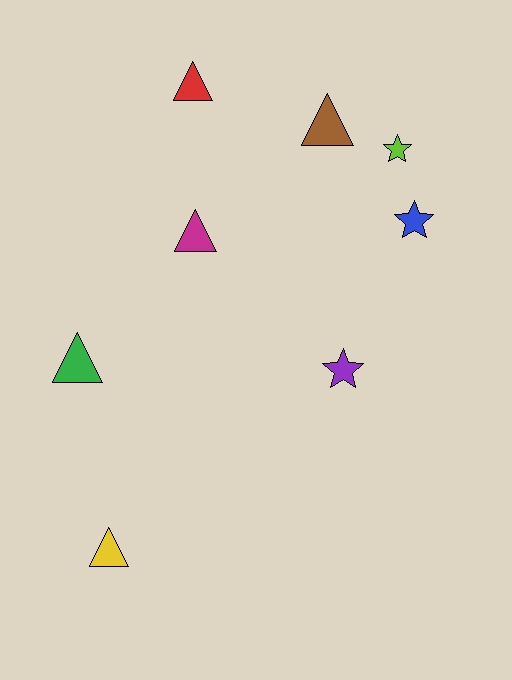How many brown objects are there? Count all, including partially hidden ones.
There is 1 brown object.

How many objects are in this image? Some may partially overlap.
There are 8 objects.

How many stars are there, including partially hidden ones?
There are 3 stars.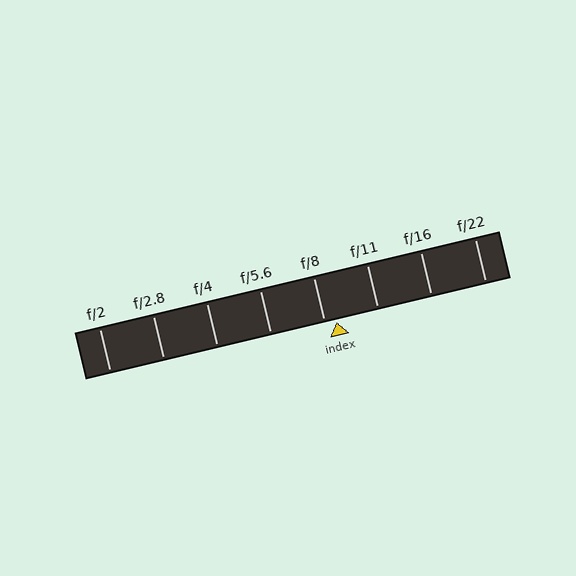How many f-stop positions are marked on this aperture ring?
There are 8 f-stop positions marked.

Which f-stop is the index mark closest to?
The index mark is closest to f/8.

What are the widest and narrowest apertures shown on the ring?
The widest aperture shown is f/2 and the narrowest is f/22.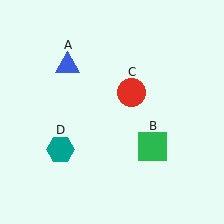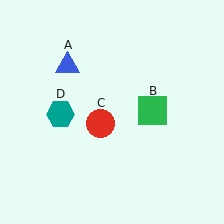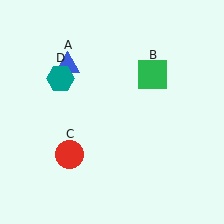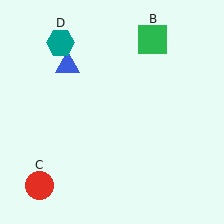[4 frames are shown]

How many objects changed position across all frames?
3 objects changed position: green square (object B), red circle (object C), teal hexagon (object D).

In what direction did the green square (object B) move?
The green square (object B) moved up.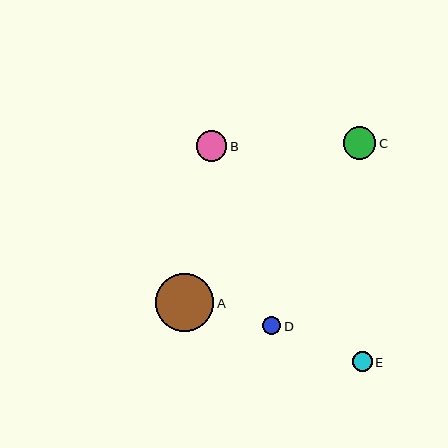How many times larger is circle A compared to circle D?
Circle A is approximately 3.2 times the size of circle D.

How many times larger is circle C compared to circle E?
Circle C is approximately 1.7 times the size of circle E.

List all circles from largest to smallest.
From largest to smallest: A, C, B, E, D.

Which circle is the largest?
Circle A is the largest with a size of approximately 58 pixels.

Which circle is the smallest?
Circle D is the smallest with a size of approximately 18 pixels.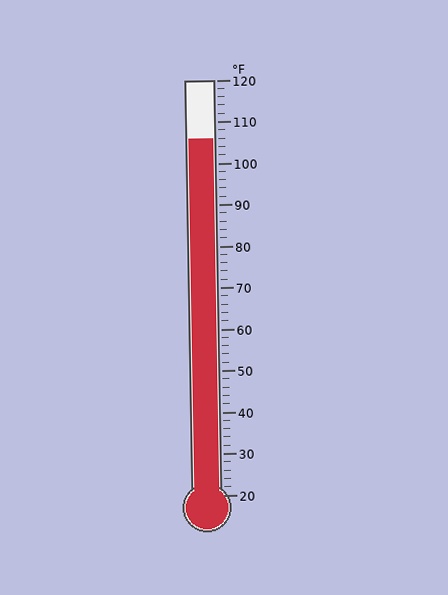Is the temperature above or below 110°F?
The temperature is below 110°F.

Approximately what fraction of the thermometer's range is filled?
The thermometer is filled to approximately 85% of its range.